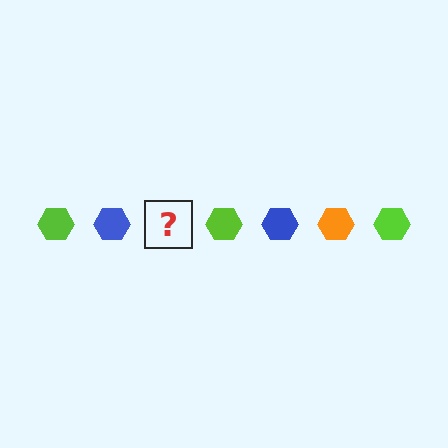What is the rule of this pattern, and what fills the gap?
The rule is that the pattern cycles through lime, blue, orange hexagons. The gap should be filled with an orange hexagon.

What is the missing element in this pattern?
The missing element is an orange hexagon.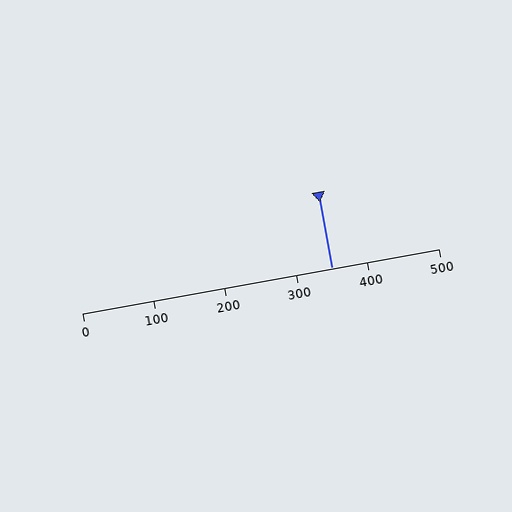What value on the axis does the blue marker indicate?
The marker indicates approximately 350.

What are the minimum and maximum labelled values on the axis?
The axis runs from 0 to 500.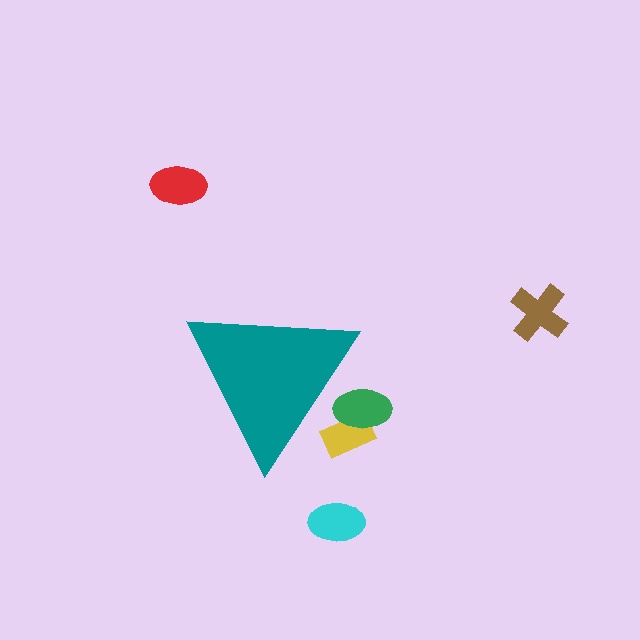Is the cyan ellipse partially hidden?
No, the cyan ellipse is fully visible.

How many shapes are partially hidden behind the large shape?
2 shapes are partially hidden.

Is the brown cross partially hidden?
No, the brown cross is fully visible.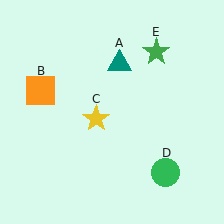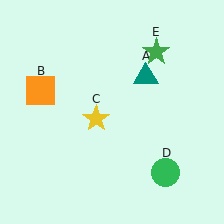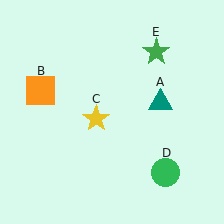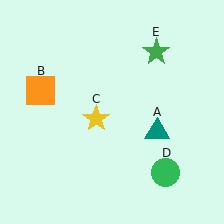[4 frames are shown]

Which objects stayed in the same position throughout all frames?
Orange square (object B) and yellow star (object C) and green circle (object D) and green star (object E) remained stationary.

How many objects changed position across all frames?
1 object changed position: teal triangle (object A).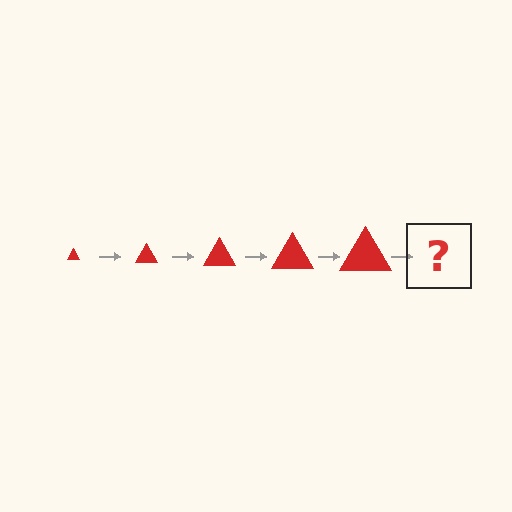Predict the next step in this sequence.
The next step is a red triangle, larger than the previous one.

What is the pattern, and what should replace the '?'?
The pattern is that the triangle gets progressively larger each step. The '?' should be a red triangle, larger than the previous one.